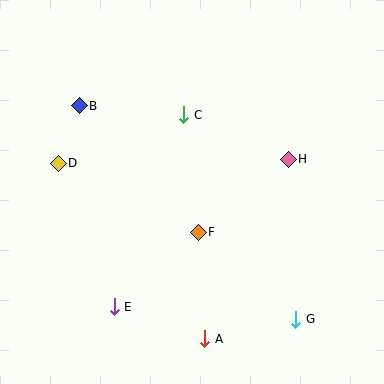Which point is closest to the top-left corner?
Point B is closest to the top-left corner.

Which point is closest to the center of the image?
Point F at (198, 232) is closest to the center.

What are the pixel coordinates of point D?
Point D is at (58, 163).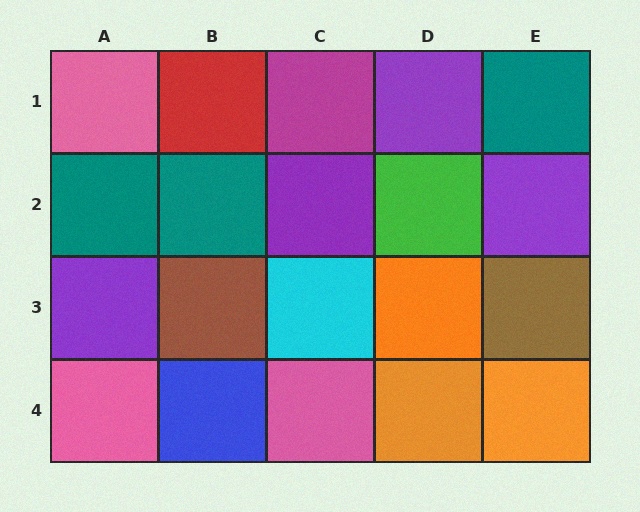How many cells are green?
1 cell is green.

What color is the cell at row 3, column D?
Orange.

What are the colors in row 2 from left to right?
Teal, teal, purple, green, purple.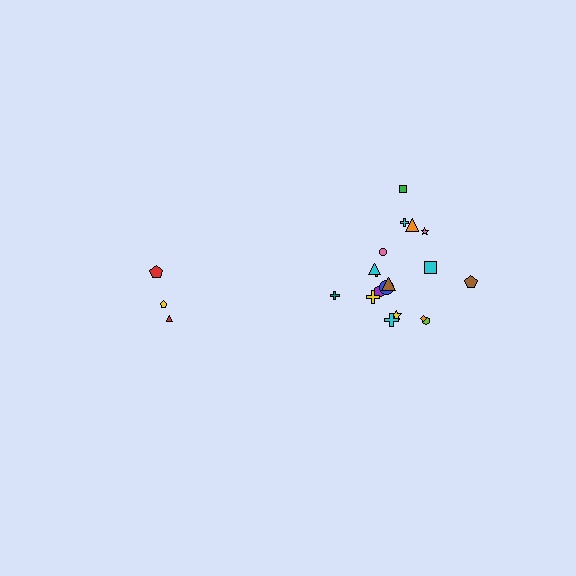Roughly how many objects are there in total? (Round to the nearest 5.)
Roughly 20 objects in total.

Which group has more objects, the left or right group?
The right group.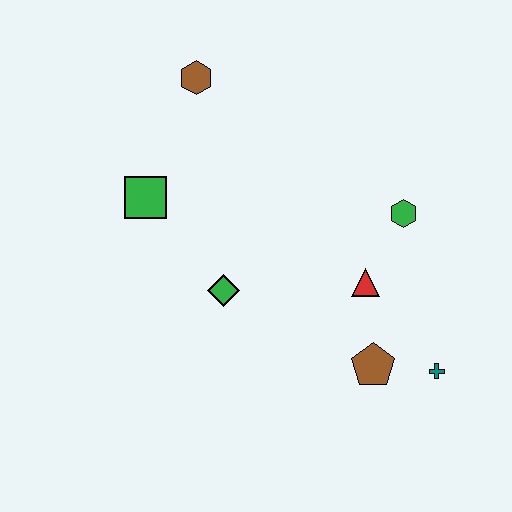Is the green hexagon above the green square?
No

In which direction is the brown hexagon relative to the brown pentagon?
The brown hexagon is above the brown pentagon.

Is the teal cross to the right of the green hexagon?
Yes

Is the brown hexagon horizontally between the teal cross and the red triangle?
No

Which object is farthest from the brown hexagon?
The teal cross is farthest from the brown hexagon.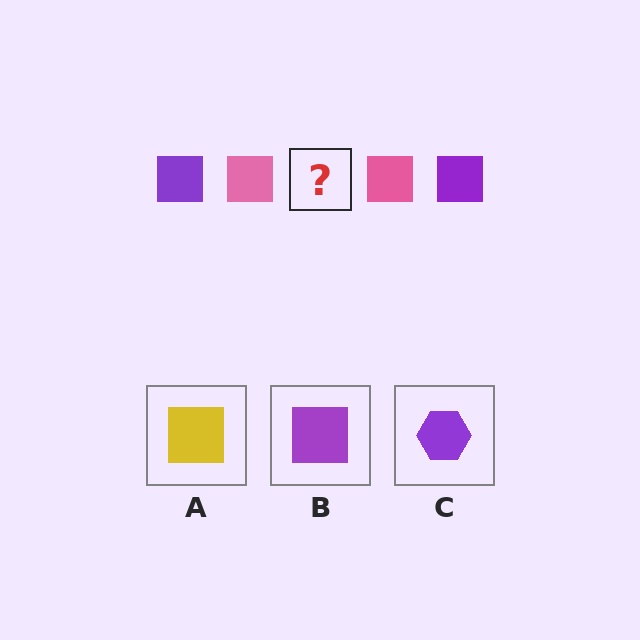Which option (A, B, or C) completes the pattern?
B.